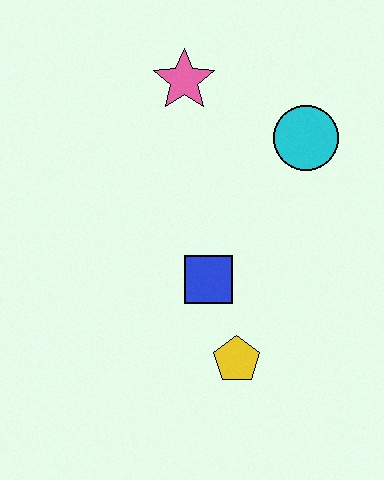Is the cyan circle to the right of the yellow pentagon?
Yes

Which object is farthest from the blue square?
The pink star is farthest from the blue square.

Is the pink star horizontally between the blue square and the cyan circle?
No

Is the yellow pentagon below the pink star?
Yes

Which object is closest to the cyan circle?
The pink star is closest to the cyan circle.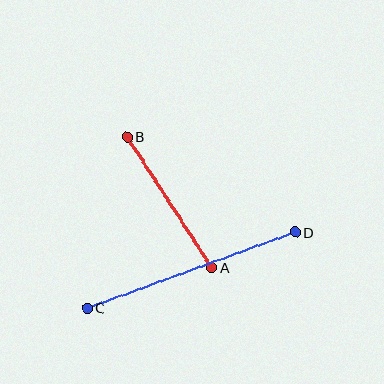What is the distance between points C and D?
The distance is approximately 221 pixels.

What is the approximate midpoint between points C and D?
The midpoint is at approximately (191, 270) pixels.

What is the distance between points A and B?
The distance is approximately 156 pixels.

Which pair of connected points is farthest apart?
Points C and D are farthest apart.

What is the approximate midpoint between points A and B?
The midpoint is at approximately (169, 202) pixels.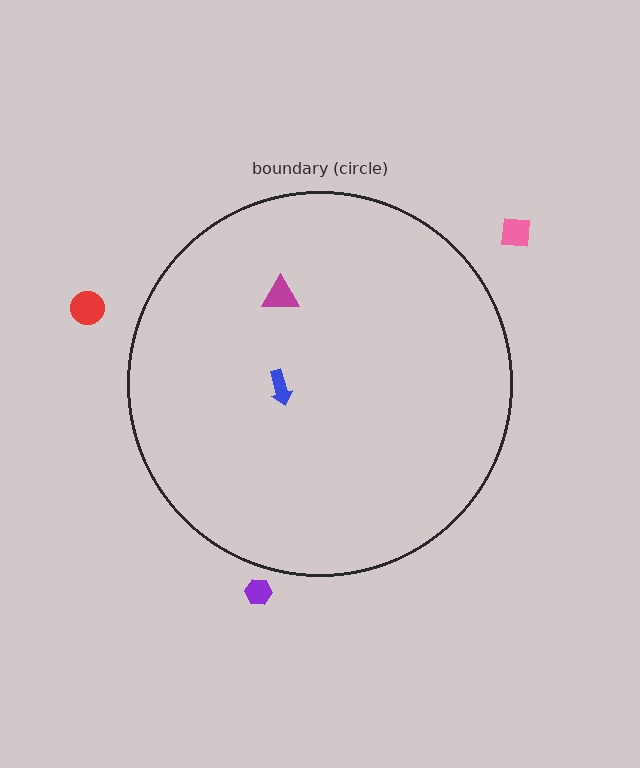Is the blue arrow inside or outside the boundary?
Inside.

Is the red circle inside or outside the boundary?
Outside.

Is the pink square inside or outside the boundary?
Outside.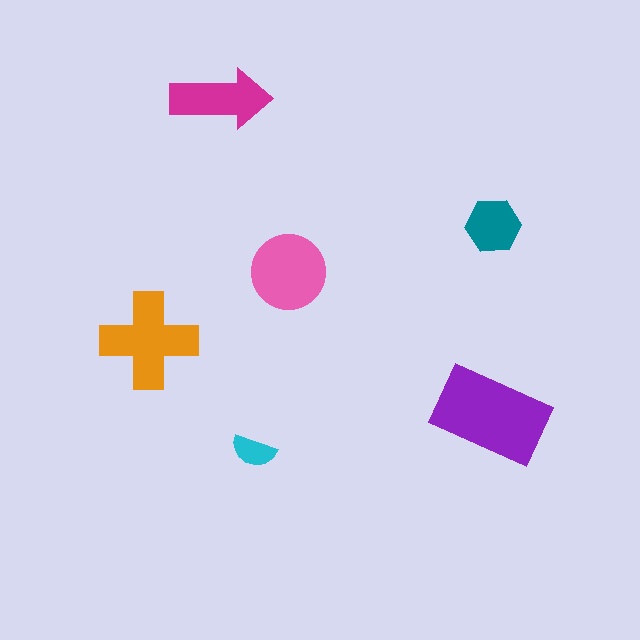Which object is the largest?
The purple rectangle.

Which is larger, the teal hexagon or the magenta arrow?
The magenta arrow.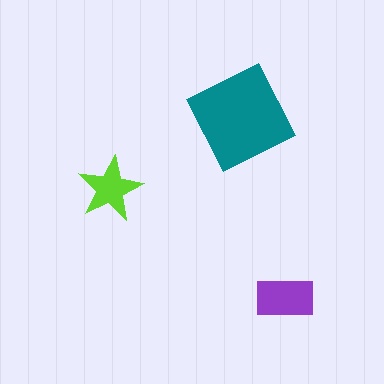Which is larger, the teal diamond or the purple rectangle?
The teal diamond.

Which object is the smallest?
The lime star.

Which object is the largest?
The teal diamond.